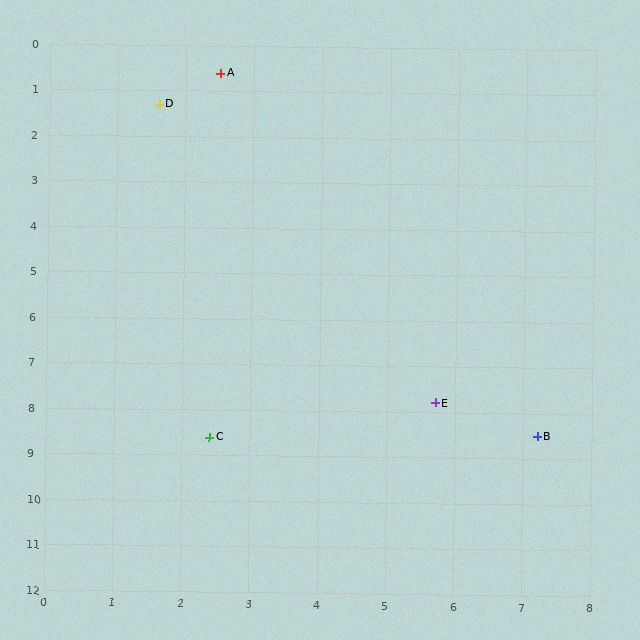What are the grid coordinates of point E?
Point E is at approximately (5.7, 7.8).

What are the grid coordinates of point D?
Point D is at approximately (1.6, 1.3).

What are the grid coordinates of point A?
Point A is at approximately (2.5, 0.6).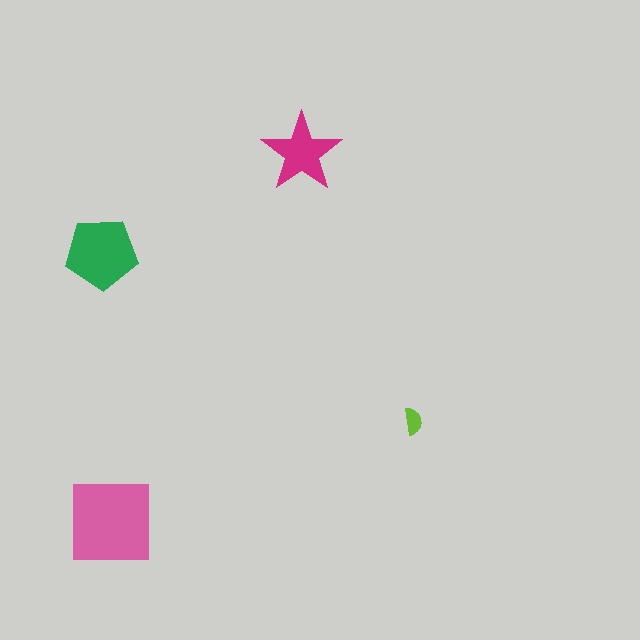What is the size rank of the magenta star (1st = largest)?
3rd.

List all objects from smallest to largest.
The lime semicircle, the magenta star, the green pentagon, the pink square.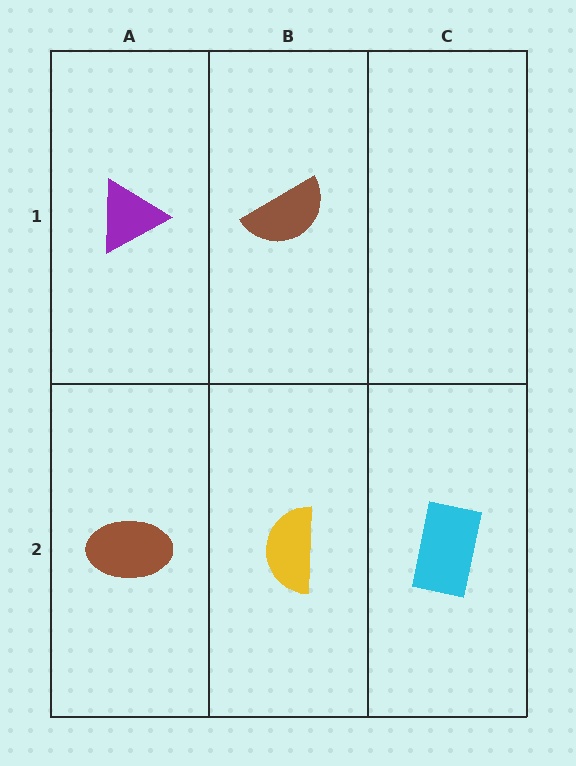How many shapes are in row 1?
2 shapes.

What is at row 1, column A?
A purple triangle.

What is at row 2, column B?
A yellow semicircle.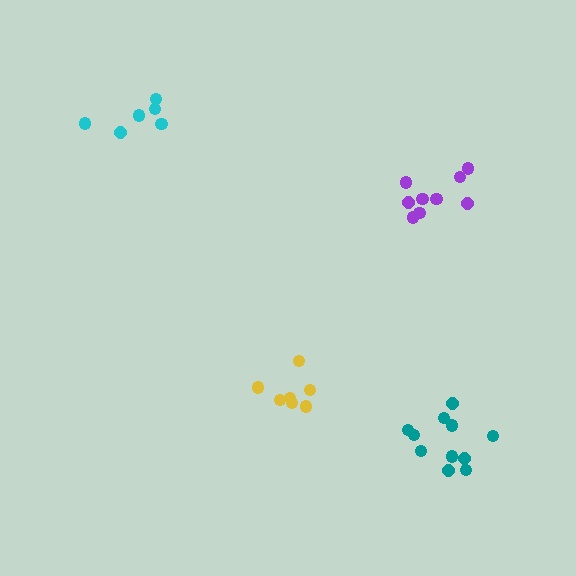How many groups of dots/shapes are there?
There are 4 groups.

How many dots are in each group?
Group 1: 11 dots, Group 2: 7 dots, Group 3: 6 dots, Group 4: 9 dots (33 total).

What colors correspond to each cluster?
The clusters are colored: teal, yellow, cyan, purple.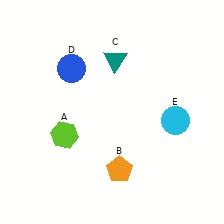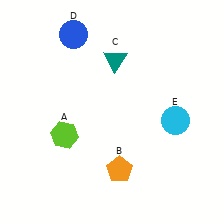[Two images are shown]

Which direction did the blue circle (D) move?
The blue circle (D) moved up.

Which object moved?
The blue circle (D) moved up.